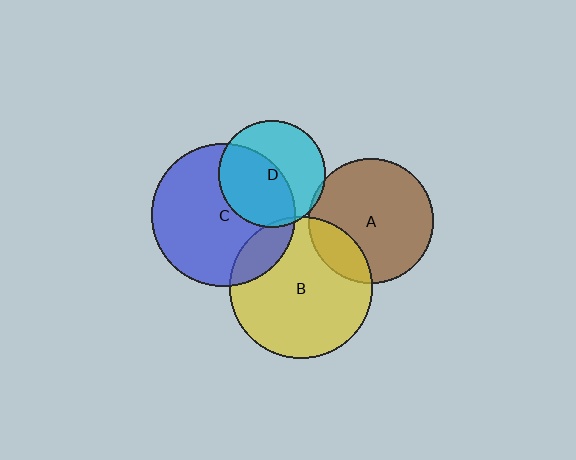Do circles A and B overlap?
Yes.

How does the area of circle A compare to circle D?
Approximately 1.4 times.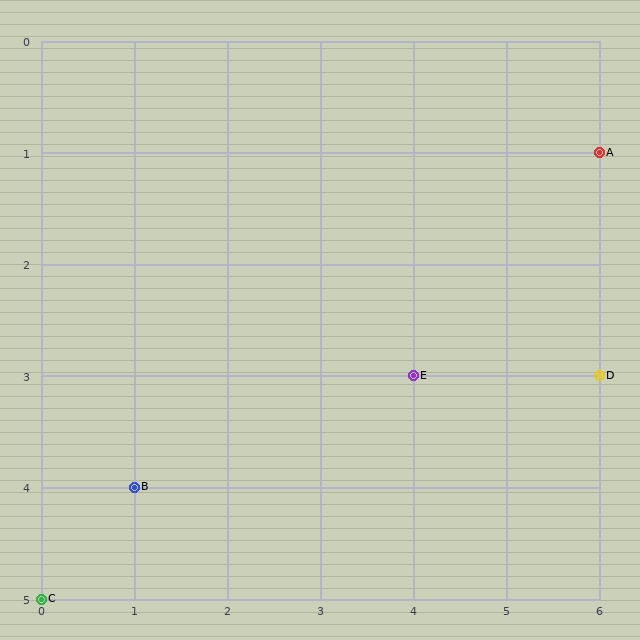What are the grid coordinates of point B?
Point B is at grid coordinates (1, 4).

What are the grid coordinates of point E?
Point E is at grid coordinates (4, 3).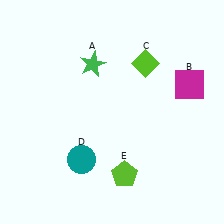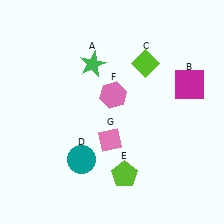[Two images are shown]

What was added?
A pink hexagon (F), a pink diamond (G) were added in Image 2.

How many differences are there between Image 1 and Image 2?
There are 2 differences between the two images.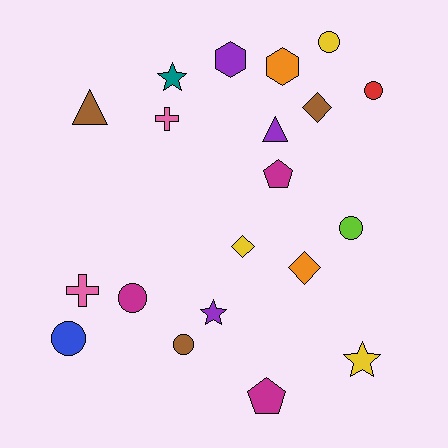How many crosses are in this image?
There are 2 crosses.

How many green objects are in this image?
There are no green objects.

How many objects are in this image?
There are 20 objects.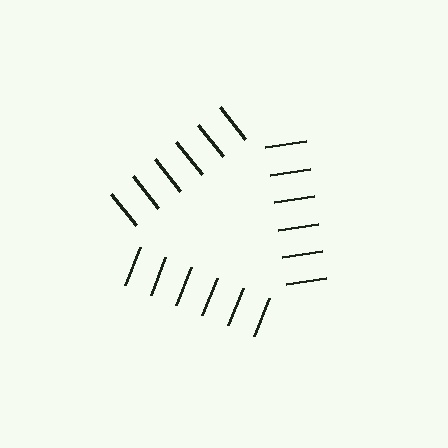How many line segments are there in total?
18 — 6 along each of the 3 edges.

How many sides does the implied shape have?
3 sides — the line-ends trace a triangle.